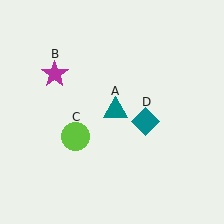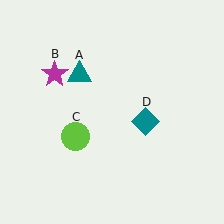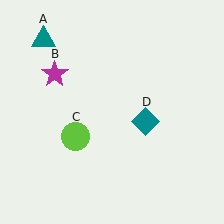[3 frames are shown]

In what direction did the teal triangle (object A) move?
The teal triangle (object A) moved up and to the left.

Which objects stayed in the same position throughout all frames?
Magenta star (object B) and lime circle (object C) and teal diamond (object D) remained stationary.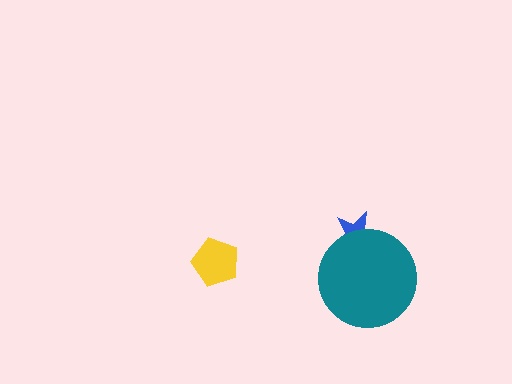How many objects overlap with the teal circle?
1 object overlaps with the teal circle.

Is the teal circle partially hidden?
No, no other shape covers it.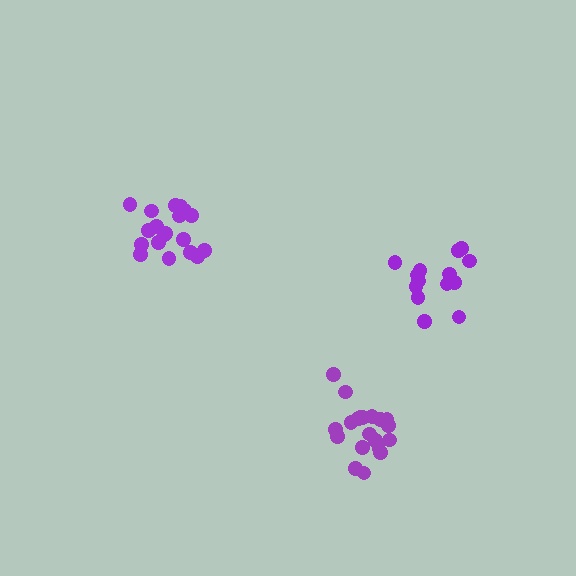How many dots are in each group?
Group 1: 19 dots, Group 2: 20 dots, Group 3: 15 dots (54 total).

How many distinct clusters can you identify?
There are 3 distinct clusters.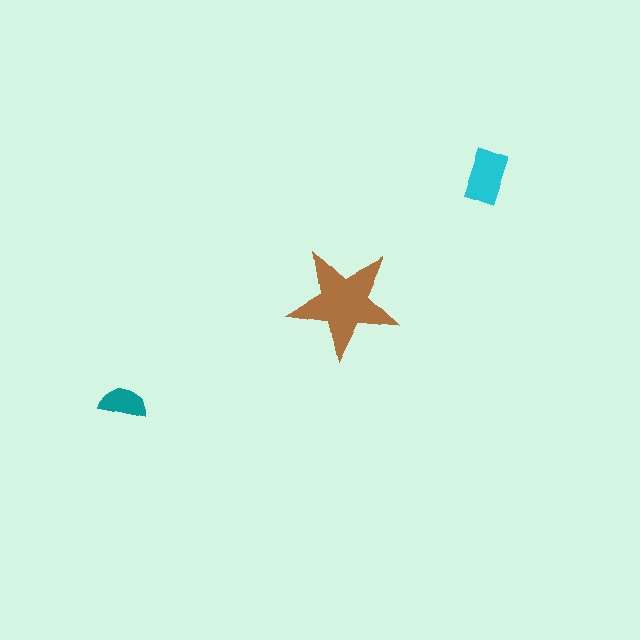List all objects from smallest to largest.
The teal semicircle, the cyan rectangle, the brown star.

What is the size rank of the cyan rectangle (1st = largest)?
2nd.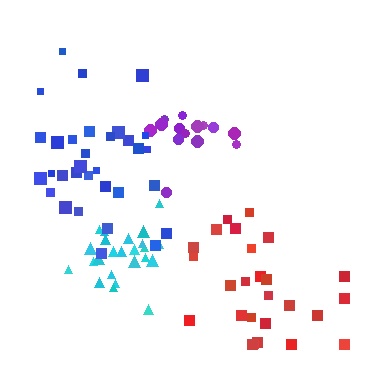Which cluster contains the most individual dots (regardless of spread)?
Blue (32).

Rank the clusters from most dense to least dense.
cyan, purple, red, blue.